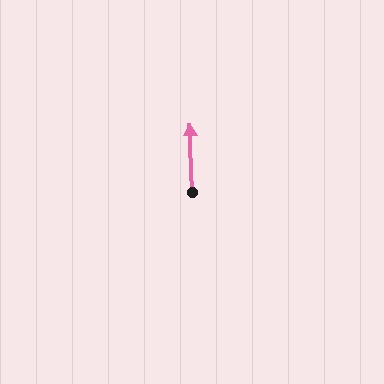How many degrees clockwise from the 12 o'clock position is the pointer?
Approximately 358 degrees.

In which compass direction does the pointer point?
North.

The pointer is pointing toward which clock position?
Roughly 12 o'clock.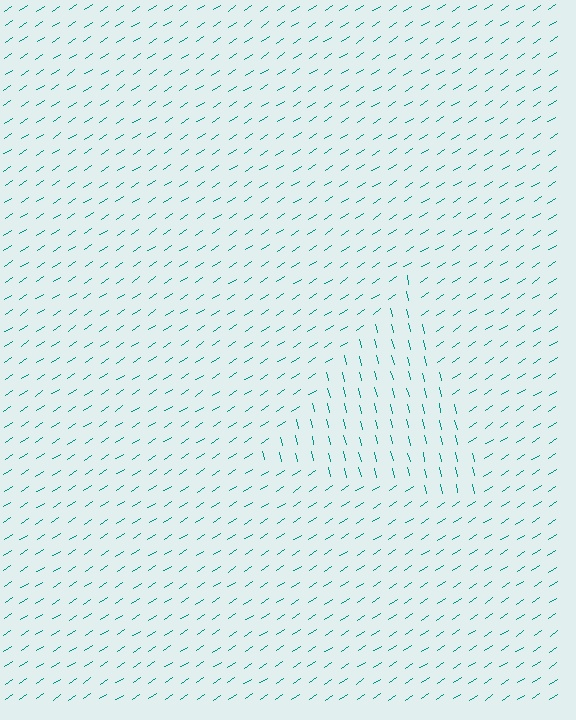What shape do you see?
I see a triangle.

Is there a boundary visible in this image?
Yes, there is a texture boundary formed by a change in line orientation.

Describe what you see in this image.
The image is filled with small teal line segments. A triangle region in the image has lines oriented differently from the surrounding lines, creating a visible texture boundary.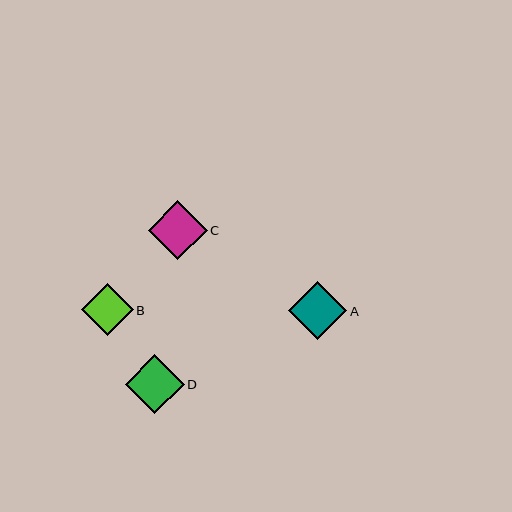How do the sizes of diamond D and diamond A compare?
Diamond D and diamond A are approximately the same size.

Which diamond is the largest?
Diamond C is the largest with a size of approximately 59 pixels.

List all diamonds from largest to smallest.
From largest to smallest: C, D, A, B.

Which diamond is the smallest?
Diamond B is the smallest with a size of approximately 52 pixels.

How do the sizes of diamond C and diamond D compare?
Diamond C and diamond D are approximately the same size.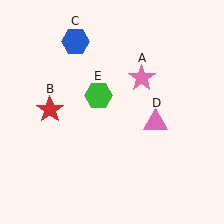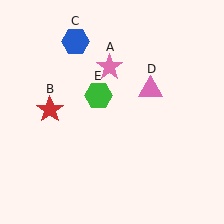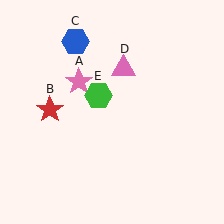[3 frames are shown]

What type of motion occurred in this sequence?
The pink star (object A), pink triangle (object D) rotated counterclockwise around the center of the scene.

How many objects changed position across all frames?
2 objects changed position: pink star (object A), pink triangle (object D).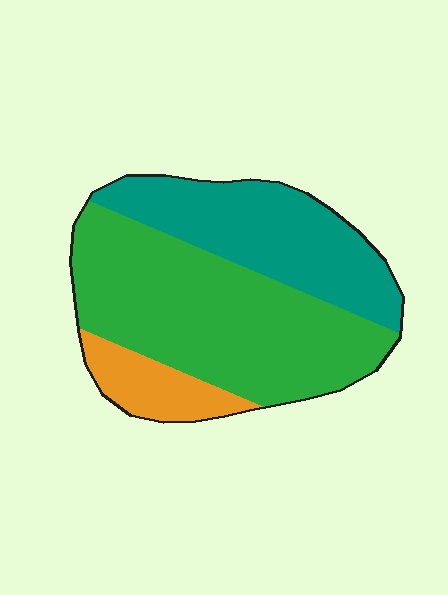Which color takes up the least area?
Orange, at roughly 10%.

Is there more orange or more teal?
Teal.